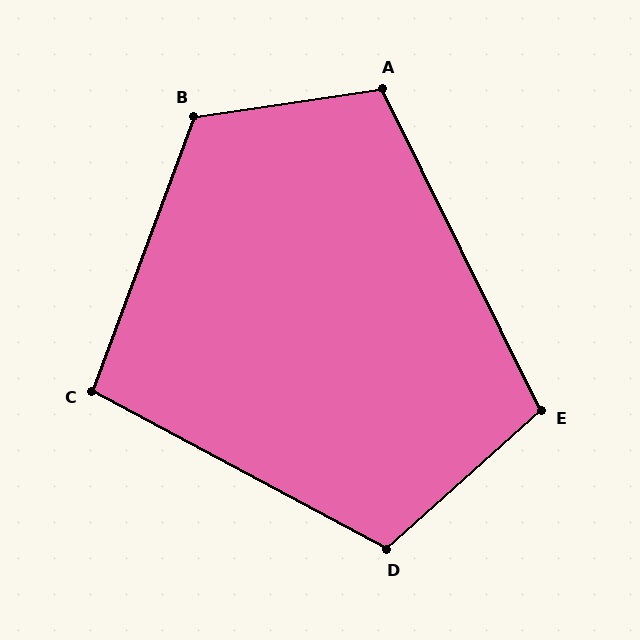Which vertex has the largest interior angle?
B, at approximately 119 degrees.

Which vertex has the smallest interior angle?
C, at approximately 98 degrees.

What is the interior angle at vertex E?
Approximately 106 degrees (obtuse).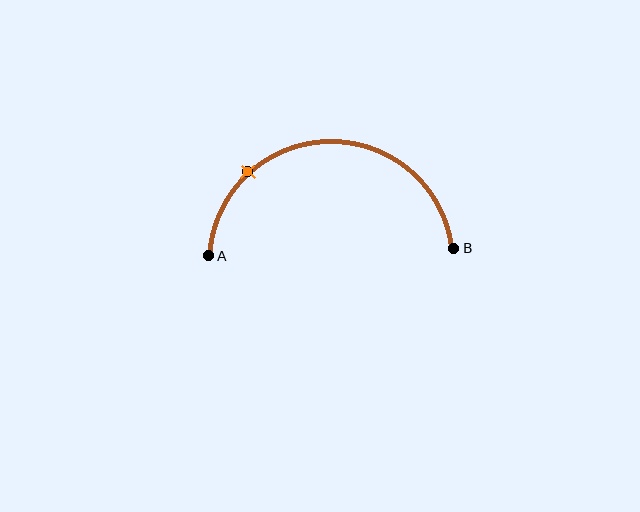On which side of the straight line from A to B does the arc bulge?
The arc bulges above the straight line connecting A and B.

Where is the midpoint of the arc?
The arc midpoint is the point on the curve farthest from the straight line joining A and B. It sits above that line.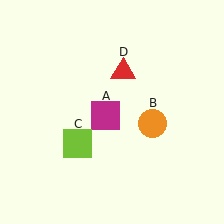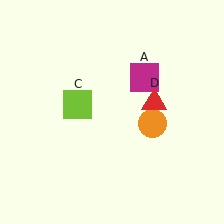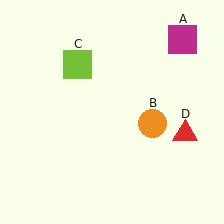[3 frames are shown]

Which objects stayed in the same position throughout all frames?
Orange circle (object B) remained stationary.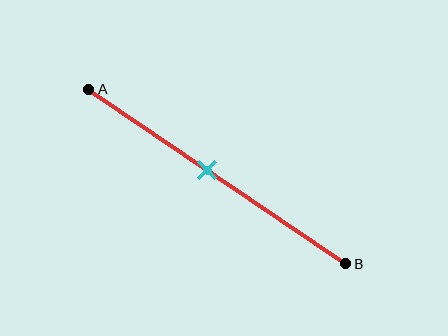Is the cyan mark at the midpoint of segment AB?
No, the mark is at about 45% from A, not at the 50% midpoint.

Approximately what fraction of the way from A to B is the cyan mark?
The cyan mark is approximately 45% of the way from A to B.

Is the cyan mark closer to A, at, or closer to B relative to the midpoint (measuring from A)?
The cyan mark is closer to point A than the midpoint of segment AB.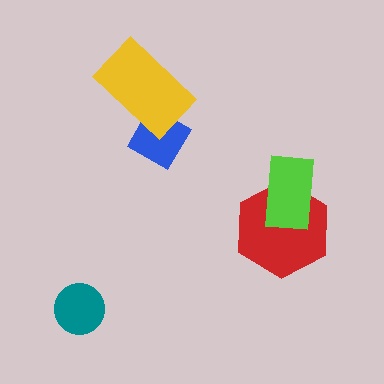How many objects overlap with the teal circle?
0 objects overlap with the teal circle.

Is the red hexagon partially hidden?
Yes, it is partially covered by another shape.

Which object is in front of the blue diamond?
The yellow rectangle is in front of the blue diamond.